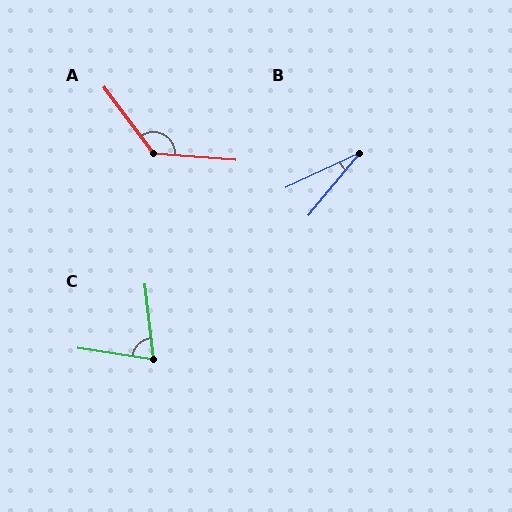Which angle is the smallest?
B, at approximately 26 degrees.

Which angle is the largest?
A, at approximately 131 degrees.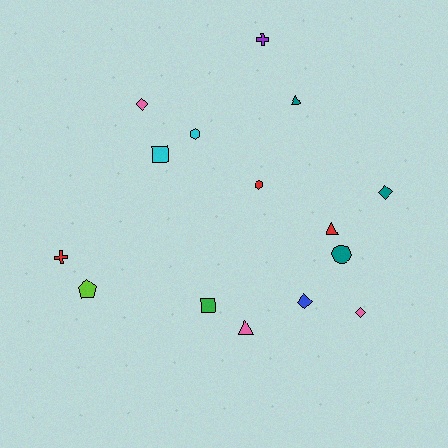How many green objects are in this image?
There is 1 green object.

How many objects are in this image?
There are 15 objects.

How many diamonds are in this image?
There are 4 diamonds.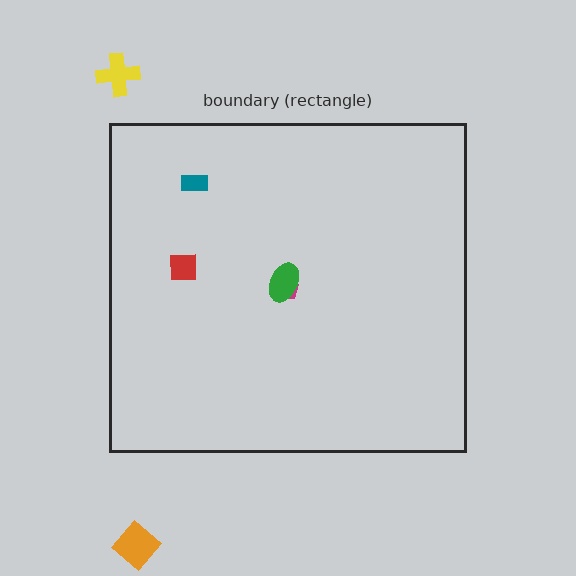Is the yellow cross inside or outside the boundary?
Outside.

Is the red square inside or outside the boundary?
Inside.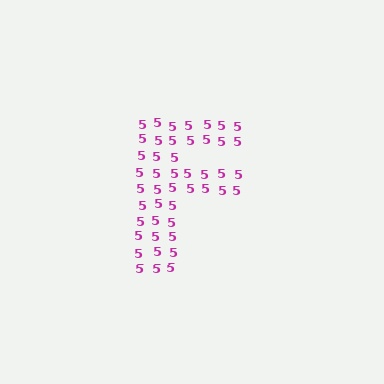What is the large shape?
The large shape is the letter F.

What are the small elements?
The small elements are digit 5's.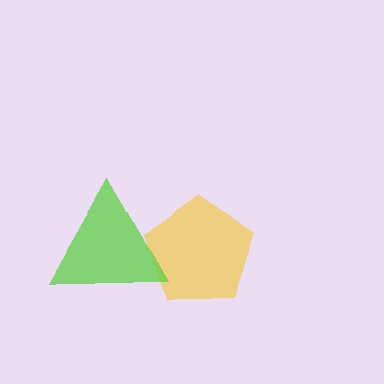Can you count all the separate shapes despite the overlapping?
Yes, there are 2 separate shapes.